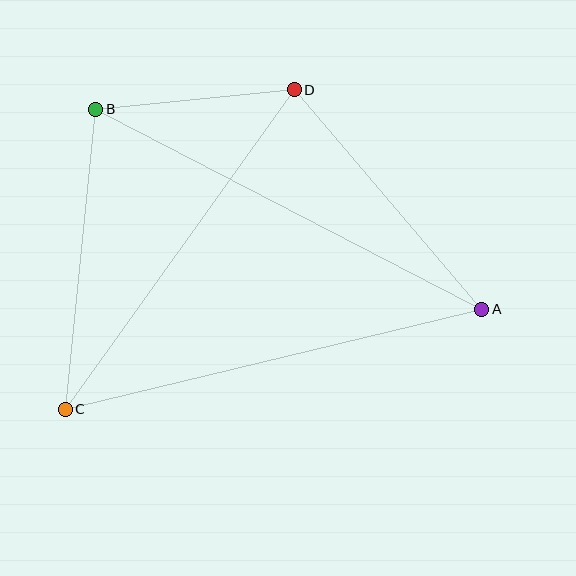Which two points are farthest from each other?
Points A and B are farthest from each other.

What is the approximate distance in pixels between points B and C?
The distance between B and C is approximately 302 pixels.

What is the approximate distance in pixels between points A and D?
The distance between A and D is approximately 288 pixels.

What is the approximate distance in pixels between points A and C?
The distance between A and C is approximately 428 pixels.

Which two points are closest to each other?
Points B and D are closest to each other.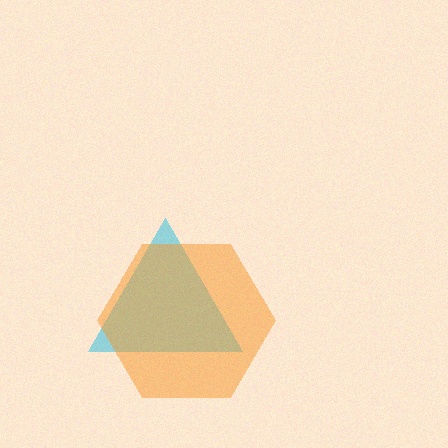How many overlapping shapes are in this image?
There are 2 overlapping shapes in the image.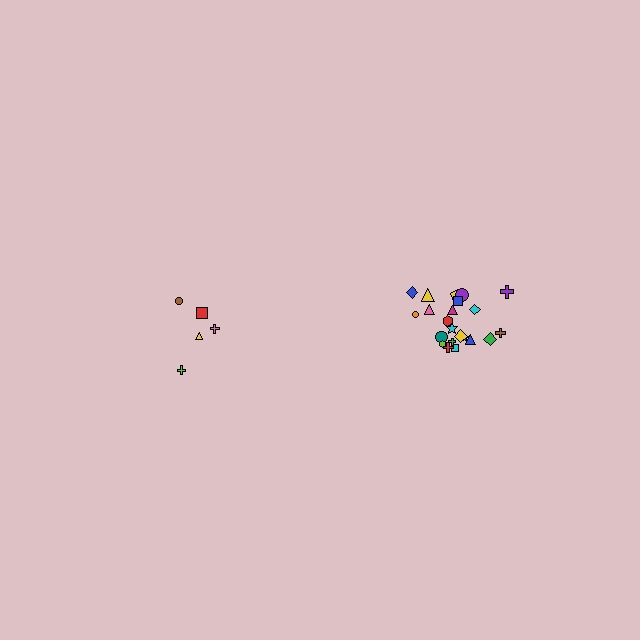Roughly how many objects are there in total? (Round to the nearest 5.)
Roughly 25 objects in total.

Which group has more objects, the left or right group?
The right group.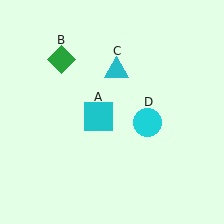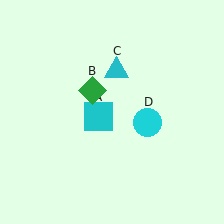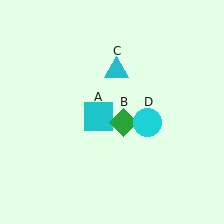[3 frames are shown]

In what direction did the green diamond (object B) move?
The green diamond (object B) moved down and to the right.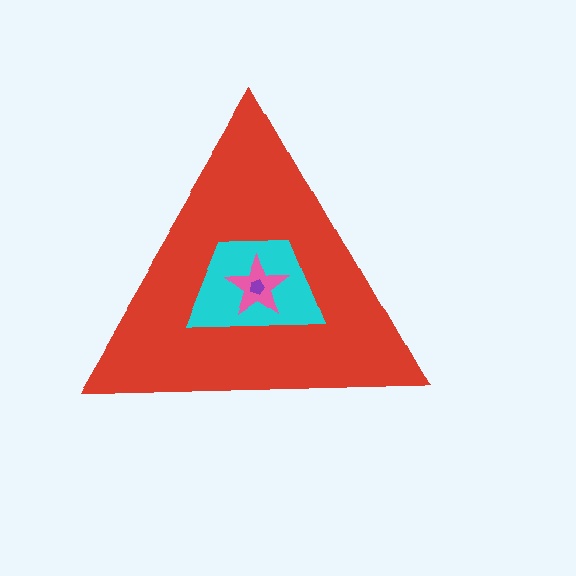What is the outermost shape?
The red triangle.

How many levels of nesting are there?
4.